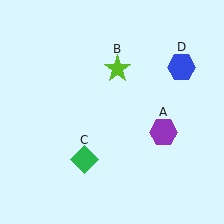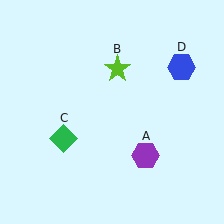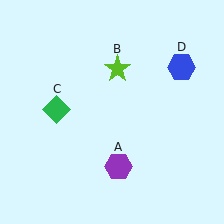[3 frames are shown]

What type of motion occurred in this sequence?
The purple hexagon (object A), green diamond (object C) rotated clockwise around the center of the scene.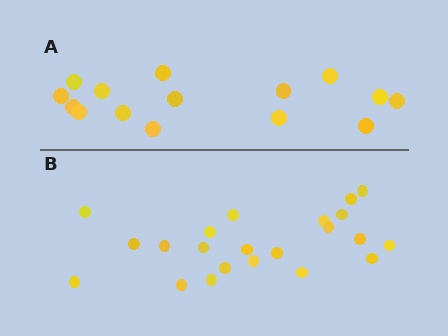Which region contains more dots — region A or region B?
Region B (the bottom region) has more dots.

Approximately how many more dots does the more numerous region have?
Region B has roughly 8 or so more dots than region A.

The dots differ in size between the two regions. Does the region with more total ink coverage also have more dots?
No. Region A has more total ink coverage because its dots are larger, but region B actually contains more individual dots. Total area can be misleading — the number of items is what matters here.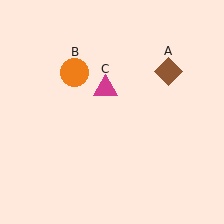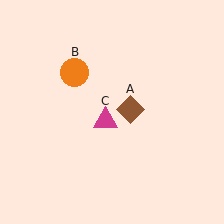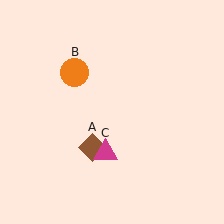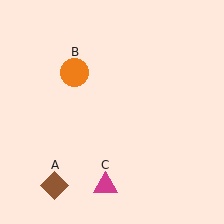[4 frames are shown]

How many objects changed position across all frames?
2 objects changed position: brown diamond (object A), magenta triangle (object C).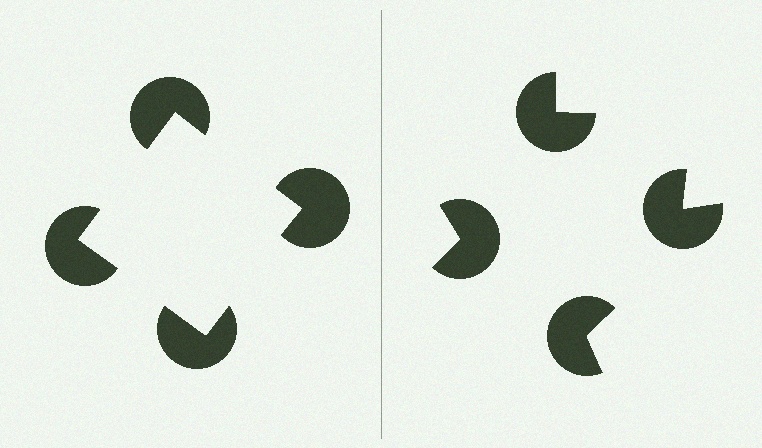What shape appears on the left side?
An illusory square.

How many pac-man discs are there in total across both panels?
8 — 4 on each side.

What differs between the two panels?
The pac-man discs are positioned identically on both sides; only the wedge orientations differ. On the left they align to a square; on the right they are misaligned.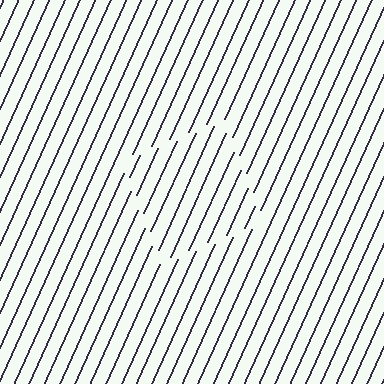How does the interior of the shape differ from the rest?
The interior of the shape contains the same grating, shifted by half a period — the contour is defined by the phase discontinuity where line-ends from the inner and outer gratings abut.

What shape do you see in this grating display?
An illusory square. The interior of the shape contains the same grating, shifted by half a period — the contour is defined by the phase discontinuity where line-ends from the inner and outer gratings abut.